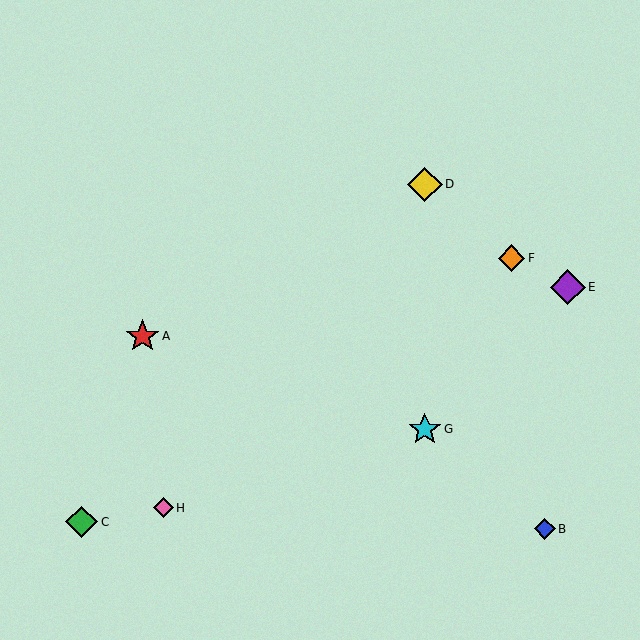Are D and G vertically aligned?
Yes, both are at x≈425.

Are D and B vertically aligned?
No, D is at x≈425 and B is at x≈545.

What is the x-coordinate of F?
Object F is at x≈512.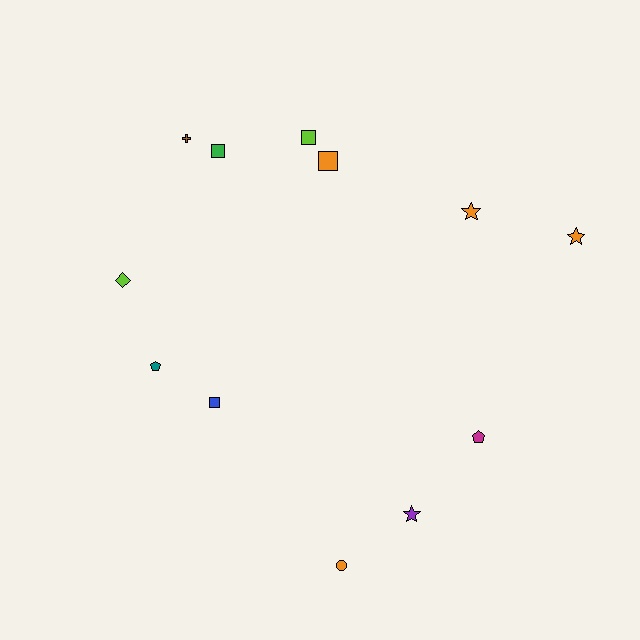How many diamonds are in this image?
There is 1 diamond.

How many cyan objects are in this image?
There are no cyan objects.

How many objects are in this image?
There are 12 objects.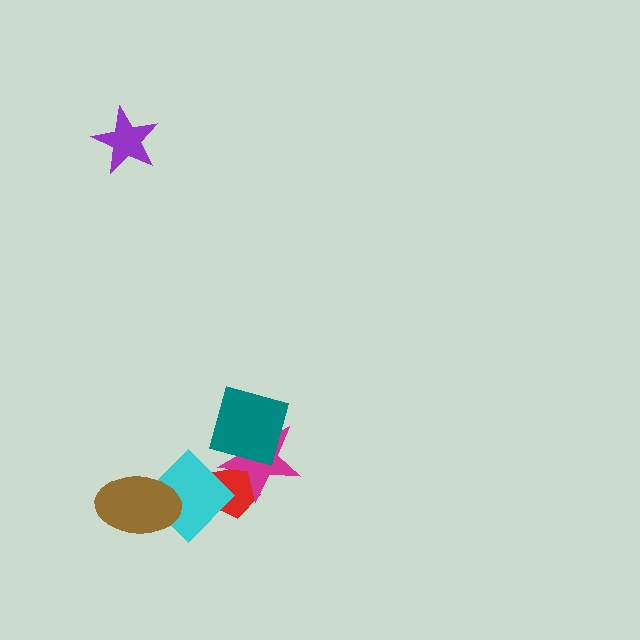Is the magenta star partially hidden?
Yes, it is partially covered by another shape.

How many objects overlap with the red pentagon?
2 objects overlap with the red pentagon.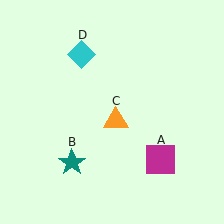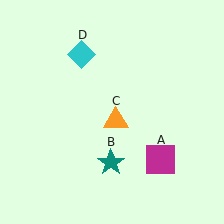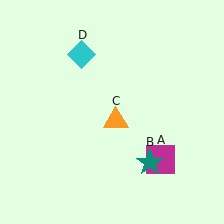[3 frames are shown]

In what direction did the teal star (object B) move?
The teal star (object B) moved right.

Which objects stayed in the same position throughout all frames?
Magenta square (object A) and orange triangle (object C) and cyan diamond (object D) remained stationary.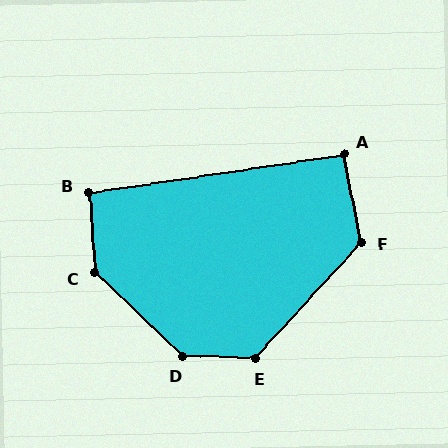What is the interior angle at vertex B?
Approximately 95 degrees (obtuse).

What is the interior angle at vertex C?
Approximately 137 degrees (obtuse).